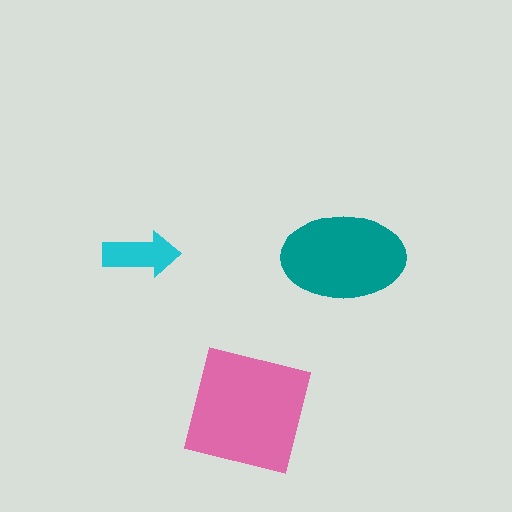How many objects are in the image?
There are 3 objects in the image.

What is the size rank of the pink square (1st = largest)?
1st.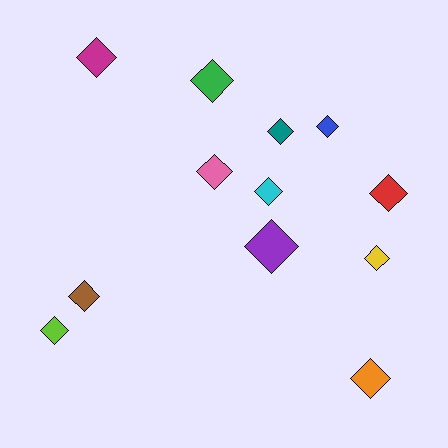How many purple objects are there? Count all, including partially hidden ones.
There is 1 purple object.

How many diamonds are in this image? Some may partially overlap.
There are 12 diamonds.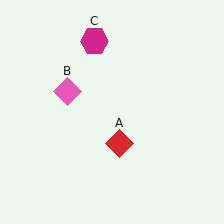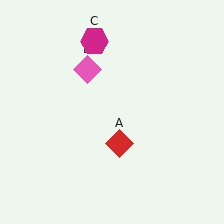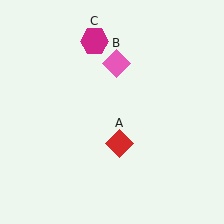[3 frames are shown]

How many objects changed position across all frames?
1 object changed position: pink diamond (object B).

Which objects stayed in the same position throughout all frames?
Red diamond (object A) and magenta hexagon (object C) remained stationary.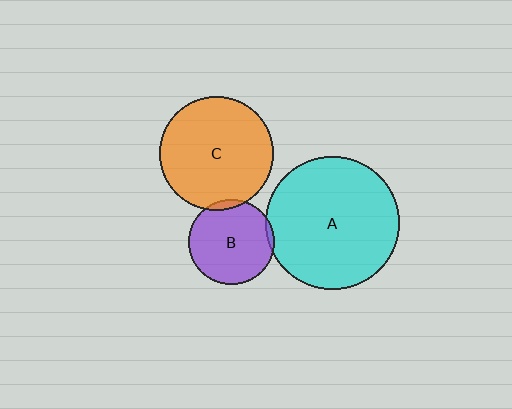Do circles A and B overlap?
Yes.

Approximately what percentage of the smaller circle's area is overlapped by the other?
Approximately 5%.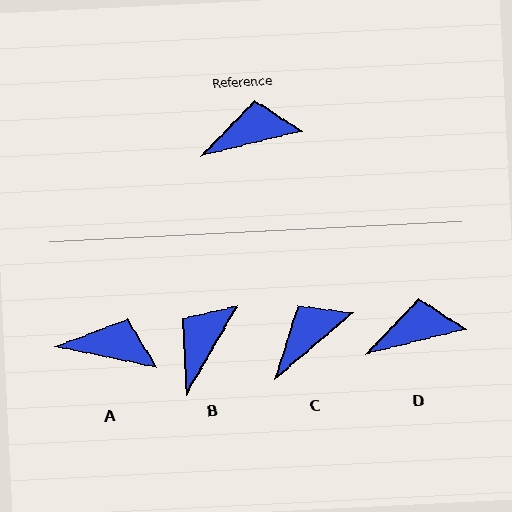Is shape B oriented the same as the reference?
No, it is off by about 47 degrees.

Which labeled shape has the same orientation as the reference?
D.